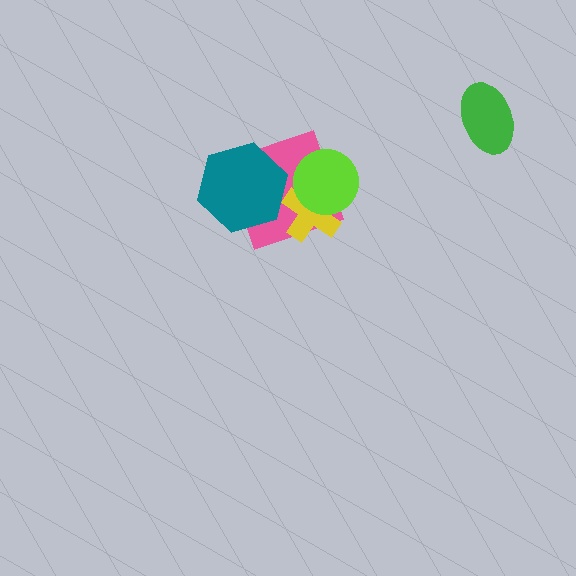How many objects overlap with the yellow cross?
2 objects overlap with the yellow cross.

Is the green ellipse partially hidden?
No, no other shape covers it.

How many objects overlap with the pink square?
3 objects overlap with the pink square.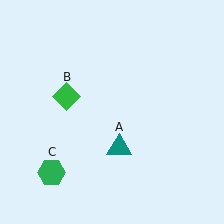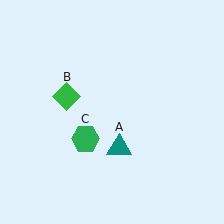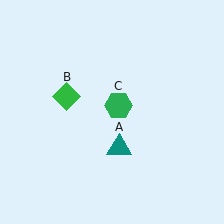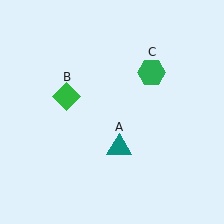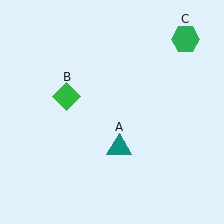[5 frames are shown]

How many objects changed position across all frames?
1 object changed position: green hexagon (object C).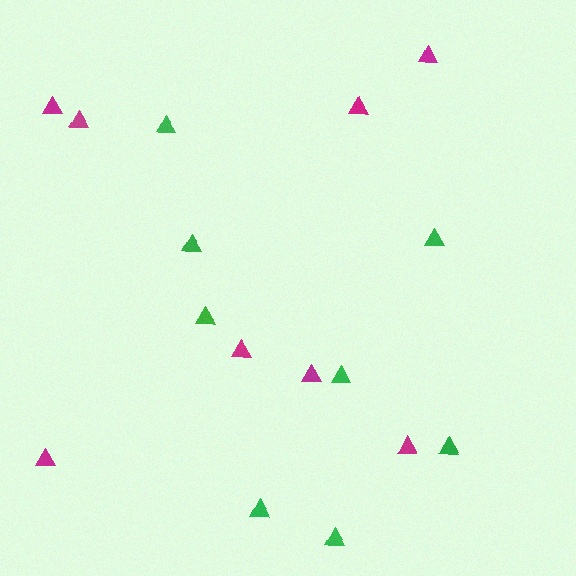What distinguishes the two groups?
There are 2 groups: one group of magenta triangles (8) and one group of green triangles (8).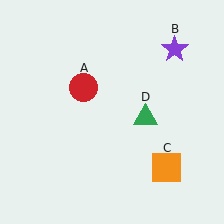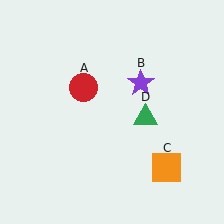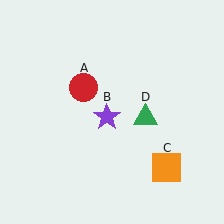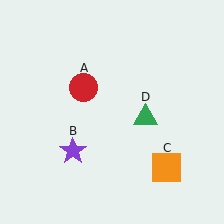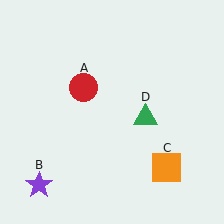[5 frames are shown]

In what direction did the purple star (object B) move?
The purple star (object B) moved down and to the left.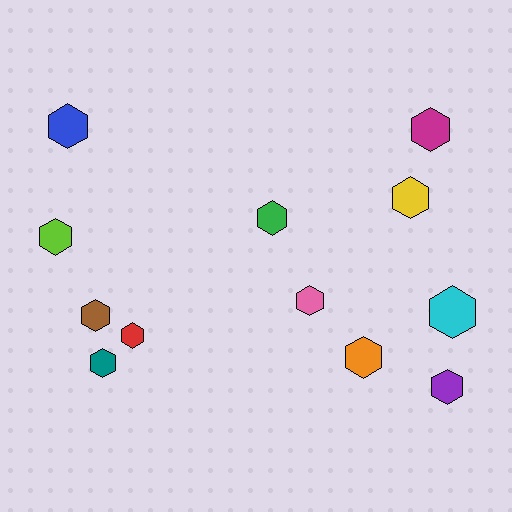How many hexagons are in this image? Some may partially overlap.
There are 12 hexagons.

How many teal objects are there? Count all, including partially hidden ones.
There is 1 teal object.